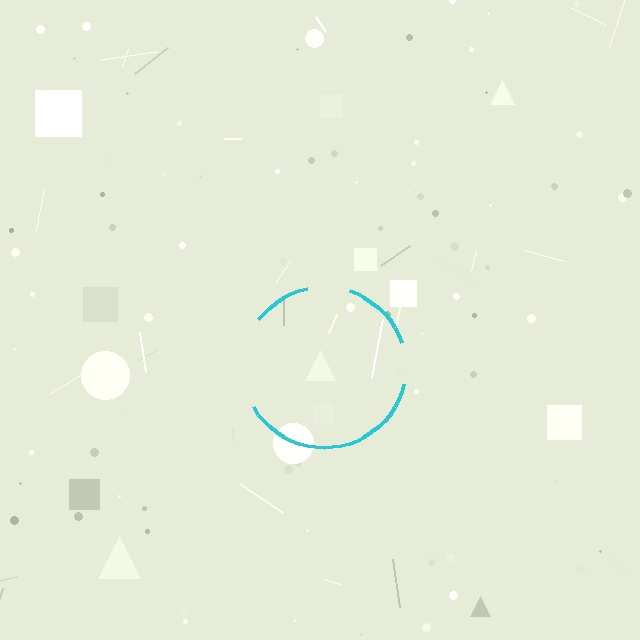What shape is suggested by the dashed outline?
The dashed outline suggests a circle.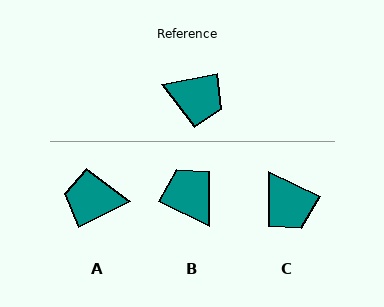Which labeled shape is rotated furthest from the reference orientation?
A, about 164 degrees away.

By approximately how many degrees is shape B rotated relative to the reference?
Approximately 143 degrees counter-clockwise.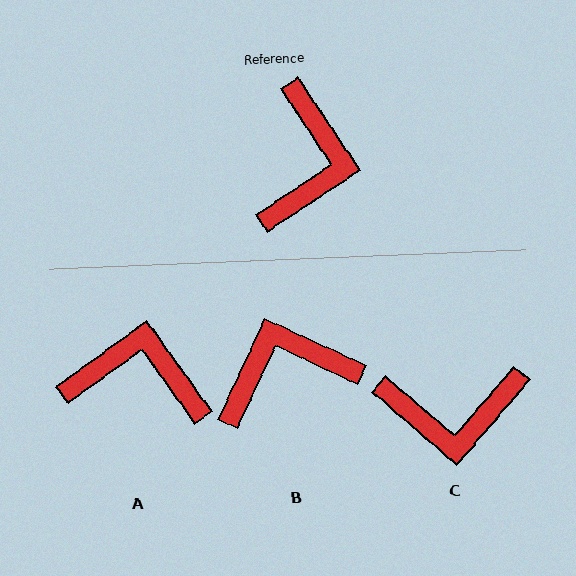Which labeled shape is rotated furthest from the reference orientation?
B, about 121 degrees away.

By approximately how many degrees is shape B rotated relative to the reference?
Approximately 121 degrees counter-clockwise.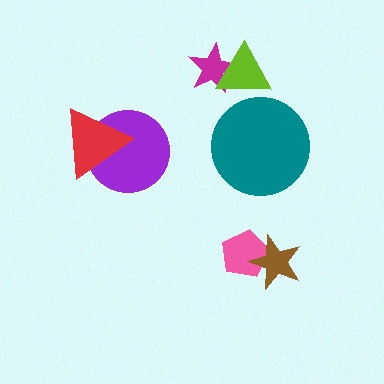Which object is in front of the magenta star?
The lime triangle is in front of the magenta star.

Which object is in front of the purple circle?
The red triangle is in front of the purple circle.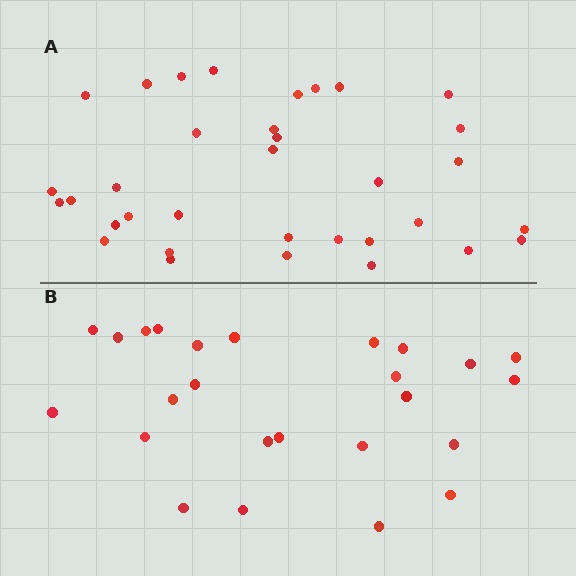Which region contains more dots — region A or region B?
Region A (the top region) has more dots.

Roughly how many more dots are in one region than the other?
Region A has roughly 8 or so more dots than region B.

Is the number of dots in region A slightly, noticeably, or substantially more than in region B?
Region A has noticeably more, but not dramatically so. The ratio is roughly 1.4 to 1.